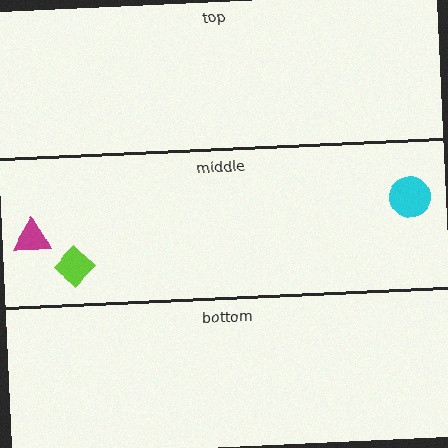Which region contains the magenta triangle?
The middle region.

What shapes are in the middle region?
The lime diamond, the cyan circle, the magenta triangle.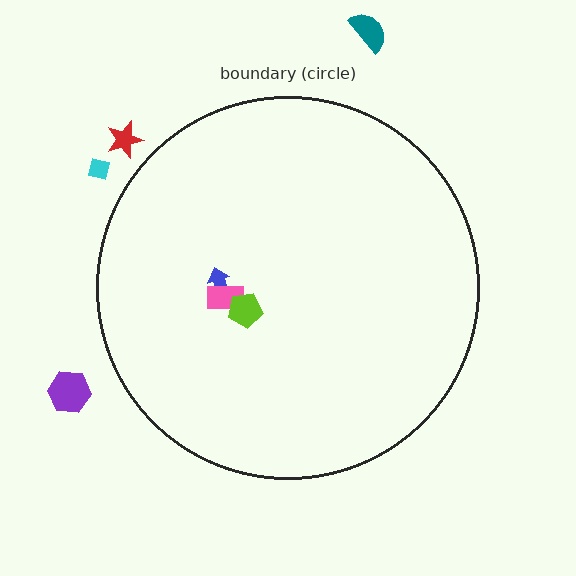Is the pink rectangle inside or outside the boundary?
Inside.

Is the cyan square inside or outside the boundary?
Outside.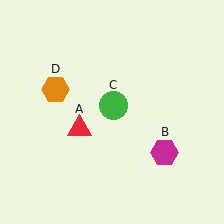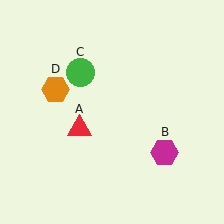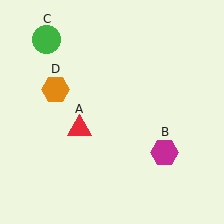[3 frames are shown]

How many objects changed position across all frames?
1 object changed position: green circle (object C).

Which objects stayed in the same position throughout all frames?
Red triangle (object A) and magenta hexagon (object B) and orange hexagon (object D) remained stationary.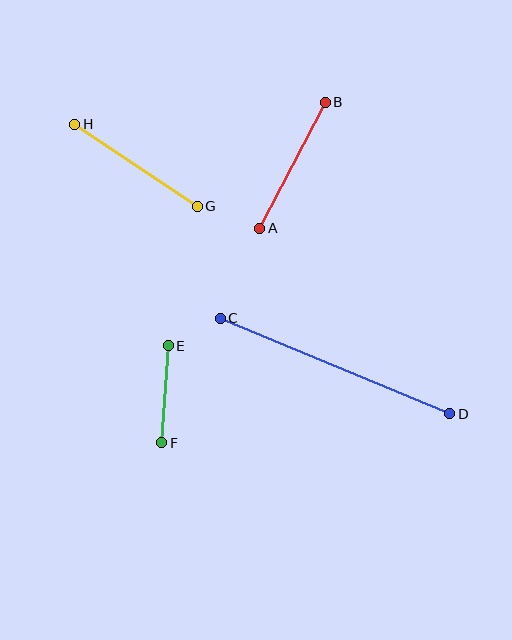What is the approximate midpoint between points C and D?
The midpoint is at approximately (335, 366) pixels.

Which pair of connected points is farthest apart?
Points C and D are farthest apart.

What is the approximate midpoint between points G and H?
The midpoint is at approximately (136, 165) pixels.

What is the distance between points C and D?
The distance is approximately 249 pixels.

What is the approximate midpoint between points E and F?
The midpoint is at approximately (165, 394) pixels.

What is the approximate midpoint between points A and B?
The midpoint is at approximately (292, 165) pixels.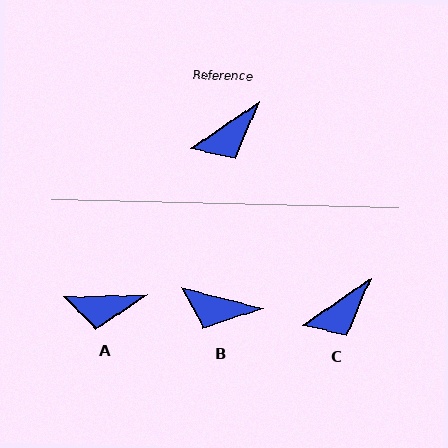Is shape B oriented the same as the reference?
No, it is off by about 49 degrees.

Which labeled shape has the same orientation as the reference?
C.